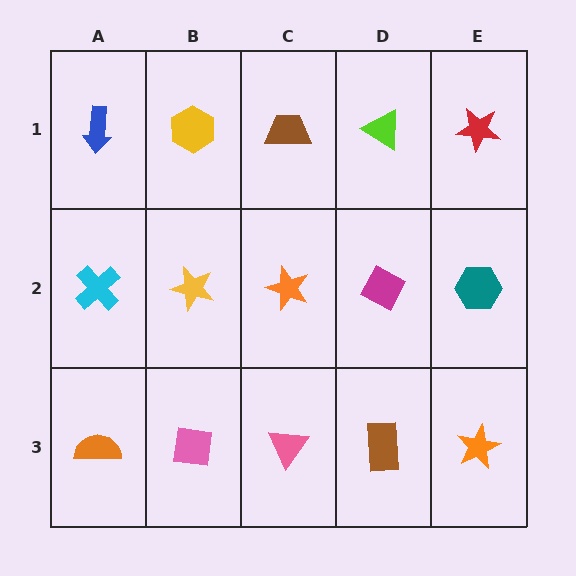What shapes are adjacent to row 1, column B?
A yellow star (row 2, column B), a blue arrow (row 1, column A), a brown trapezoid (row 1, column C).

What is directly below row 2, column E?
An orange star.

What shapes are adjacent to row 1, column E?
A teal hexagon (row 2, column E), a lime triangle (row 1, column D).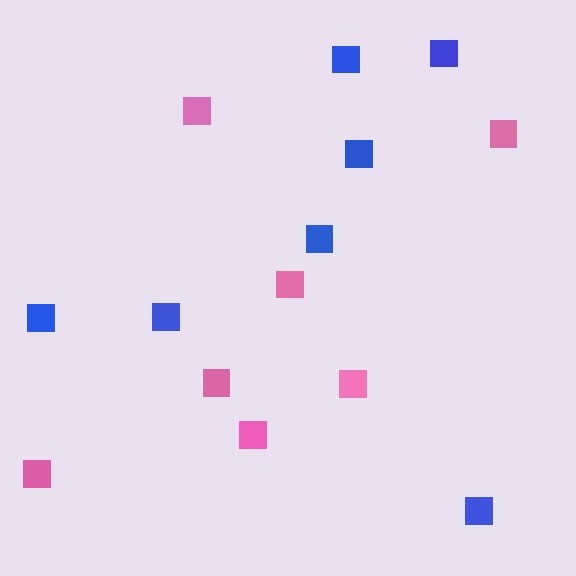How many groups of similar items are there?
There are 2 groups: one group of pink squares (7) and one group of blue squares (7).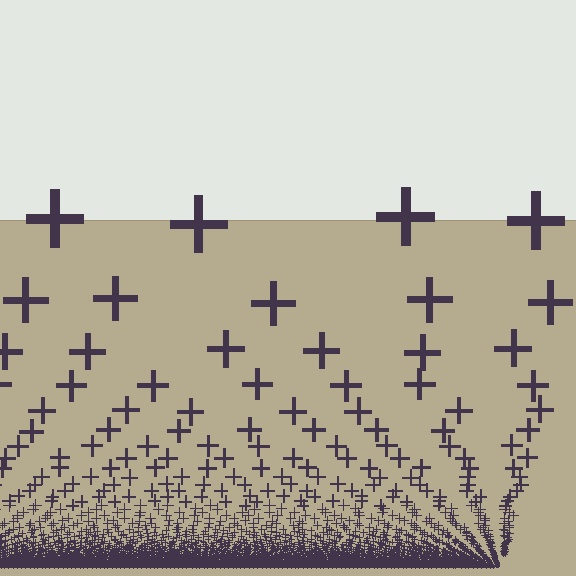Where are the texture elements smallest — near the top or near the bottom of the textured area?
Near the bottom.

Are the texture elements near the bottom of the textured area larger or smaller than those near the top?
Smaller. The gradient is inverted — elements near the bottom are smaller and denser.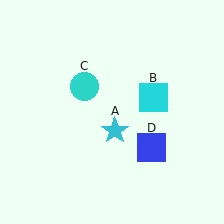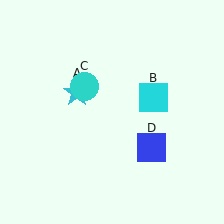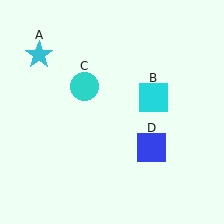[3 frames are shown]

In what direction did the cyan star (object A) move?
The cyan star (object A) moved up and to the left.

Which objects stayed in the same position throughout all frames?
Cyan square (object B) and cyan circle (object C) and blue square (object D) remained stationary.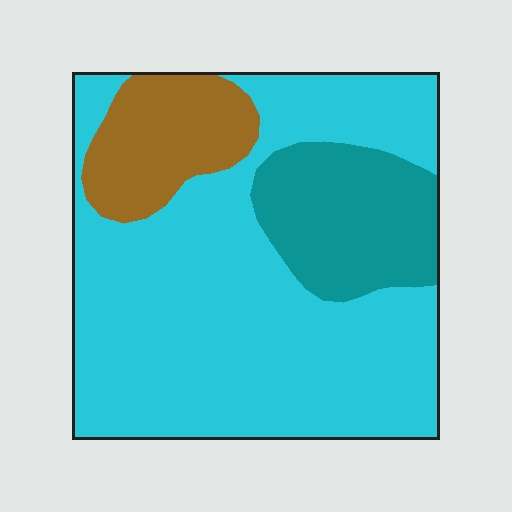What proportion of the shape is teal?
Teal covers 18% of the shape.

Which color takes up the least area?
Brown, at roughly 15%.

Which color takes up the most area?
Cyan, at roughly 70%.